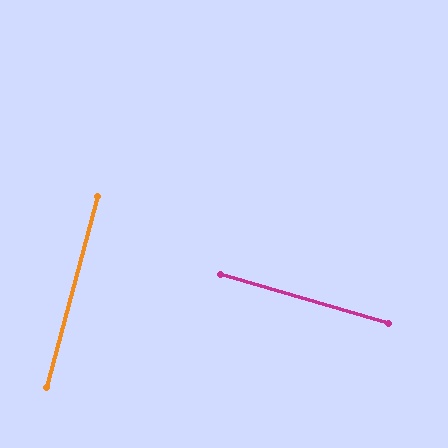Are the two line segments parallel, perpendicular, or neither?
Perpendicular — they meet at approximately 89°.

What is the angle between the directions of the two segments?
Approximately 89 degrees.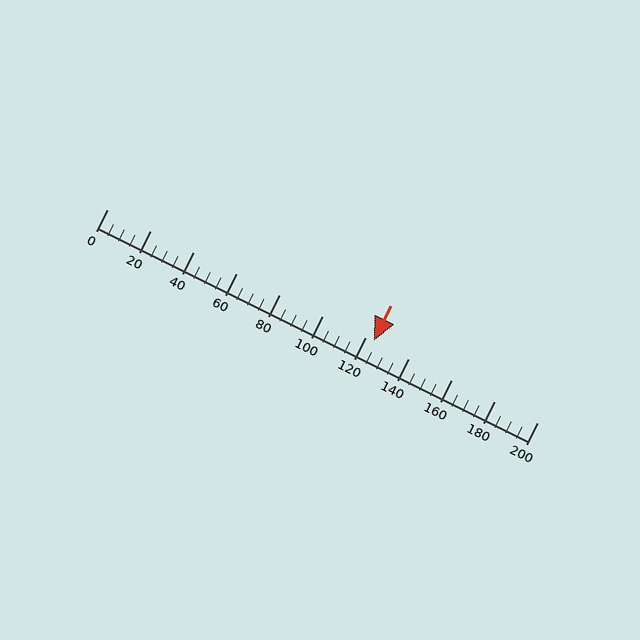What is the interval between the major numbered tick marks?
The major tick marks are spaced 20 units apart.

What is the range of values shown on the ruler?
The ruler shows values from 0 to 200.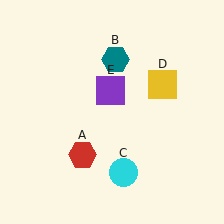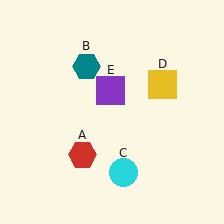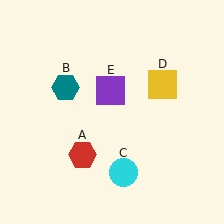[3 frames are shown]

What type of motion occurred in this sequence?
The teal hexagon (object B) rotated counterclockwise around the center of the scene.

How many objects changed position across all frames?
1 object changed position: teal hexagon (object B).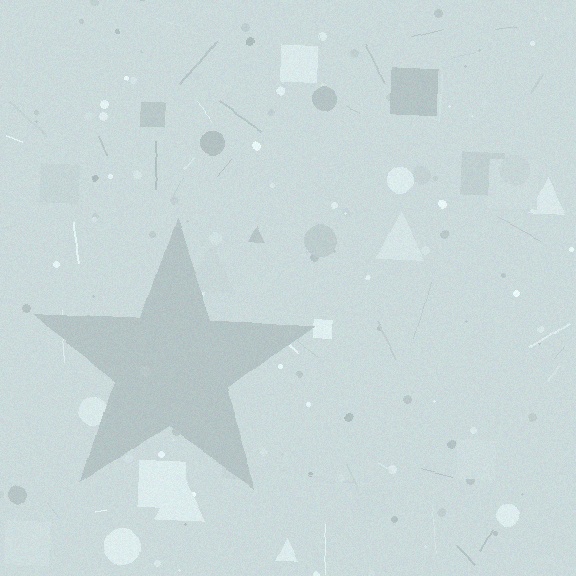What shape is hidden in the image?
A star is hidden in the image.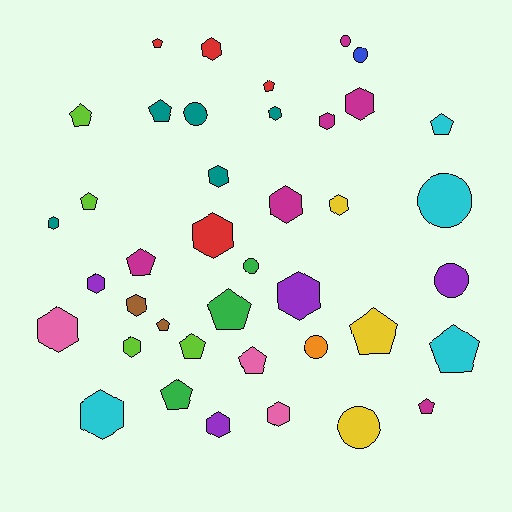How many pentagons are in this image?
There are 15 pentagons.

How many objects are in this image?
There are 40 objects.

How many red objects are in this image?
There are 4 red objects.